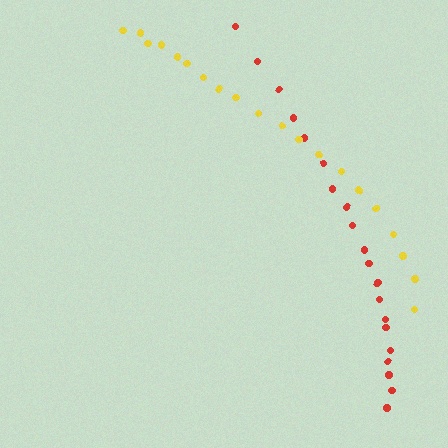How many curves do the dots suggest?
There are 2 distinct paths.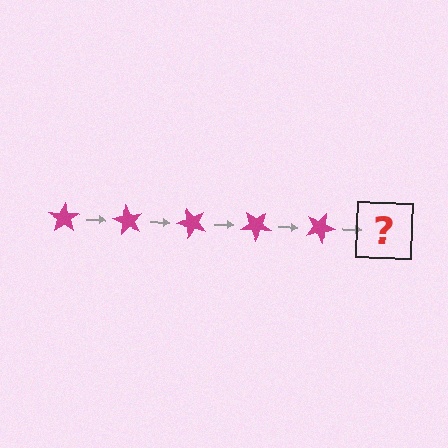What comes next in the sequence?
The next element should be a magenta star rotated 300 degrees.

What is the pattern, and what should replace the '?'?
The pattern is that the star rotates 60 degrees each step. The '?' should be a magenta star rotated 300 degrees.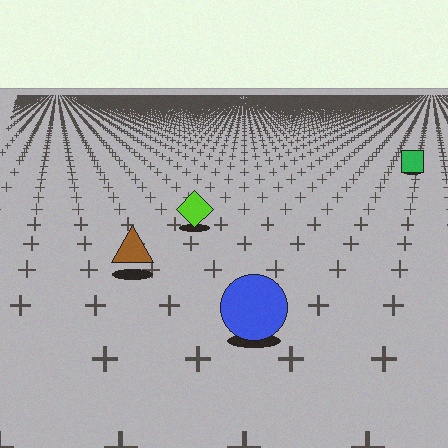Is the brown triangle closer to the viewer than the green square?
Yes. The brown triangle is closer — you can tell from the texture gradient: the ground texture is coarser near it.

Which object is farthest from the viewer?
The green square is farthest from the viewer. It appears smaller and the ground texture around it is denser.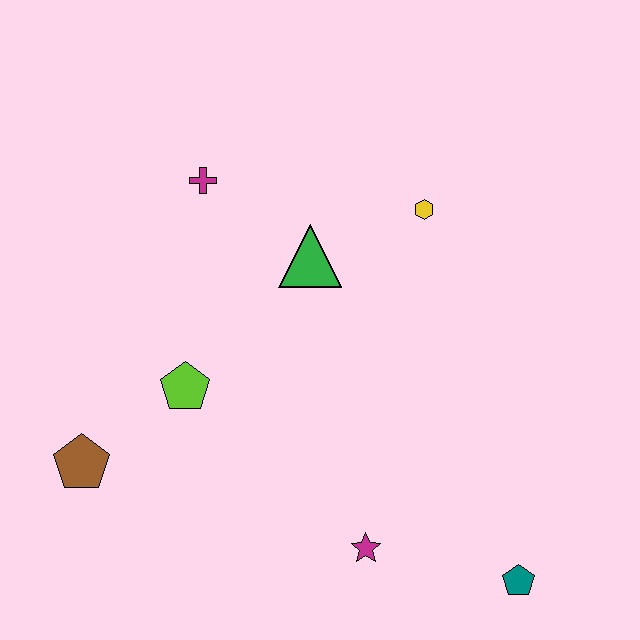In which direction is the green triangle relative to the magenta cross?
The green triangle is to the right of the magenta cross.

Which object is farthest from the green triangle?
The teal pentagon is farthest from the green triangle.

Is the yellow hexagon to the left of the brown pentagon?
No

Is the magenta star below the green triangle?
Yes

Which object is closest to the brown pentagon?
The lime pentagon is closest to the brown pentagon.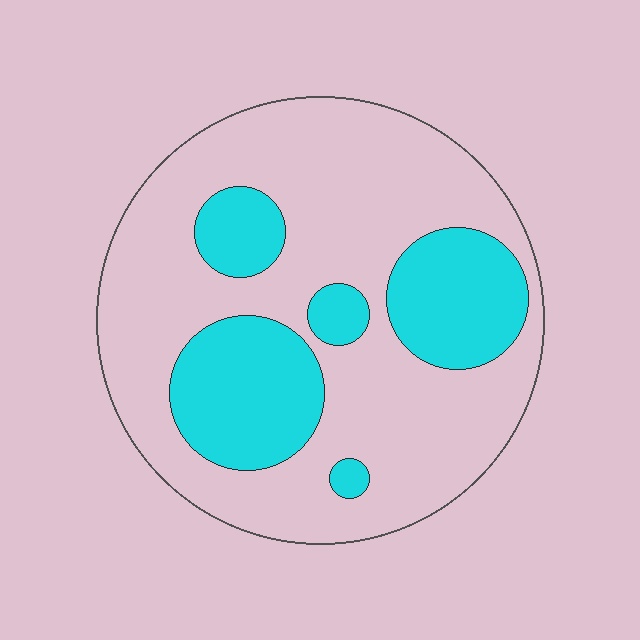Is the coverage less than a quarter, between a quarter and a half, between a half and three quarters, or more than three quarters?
Between a quarter and a half.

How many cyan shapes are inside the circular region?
5.